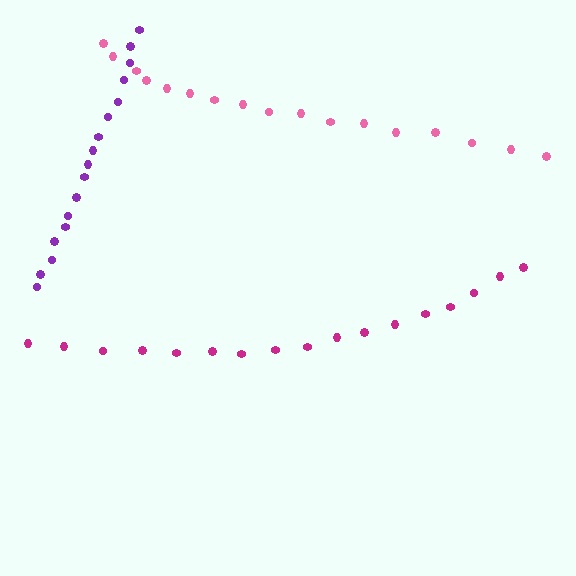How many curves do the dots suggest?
There are 3 distinct paths.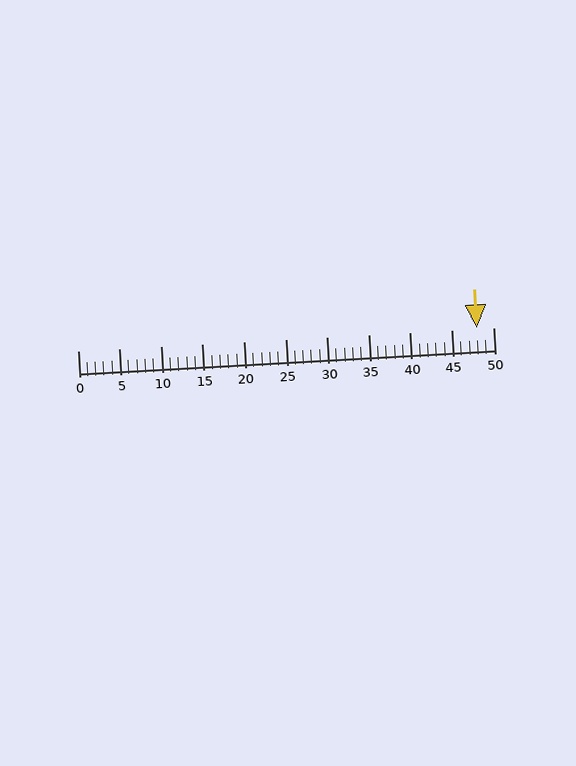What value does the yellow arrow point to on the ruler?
The yellow arrow points to approximately 48.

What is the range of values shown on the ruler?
The ruler shows values from 0 to 50.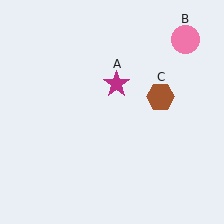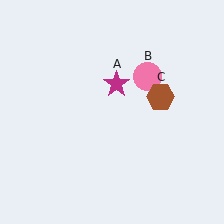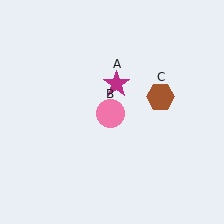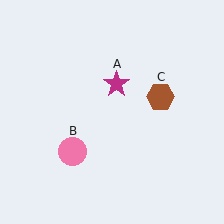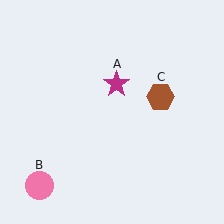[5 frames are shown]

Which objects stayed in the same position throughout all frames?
Magenta star (object A) and brown hexagon (object C) remained stationary.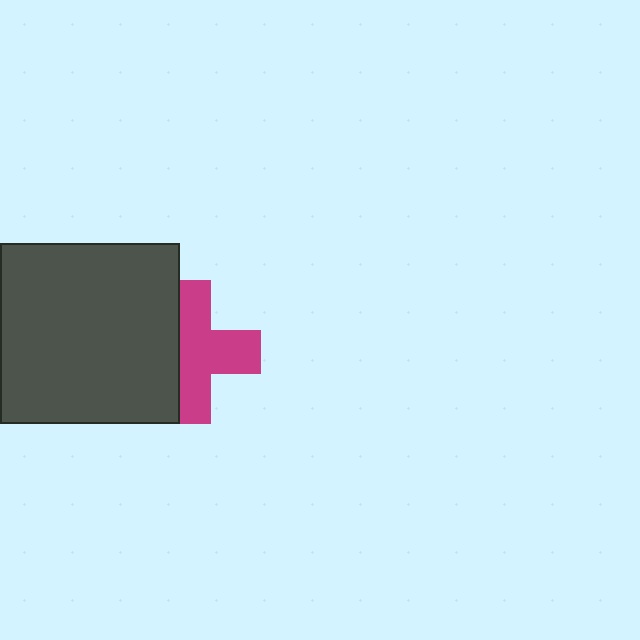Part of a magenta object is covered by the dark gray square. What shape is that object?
It is a cross.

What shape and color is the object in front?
The object in front is a dark gray square.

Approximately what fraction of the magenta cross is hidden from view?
Roughly 37% of the magenta cross is hidden behind the dark gray square.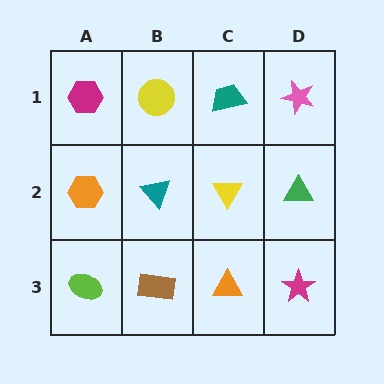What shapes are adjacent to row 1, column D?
A green triangle (row 2, column D), a teal trapezoid (row 1, column C).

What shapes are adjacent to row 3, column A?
An orange hexagon (row 2, column A), a brown rectangle (row 3, column B).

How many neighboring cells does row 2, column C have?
4.